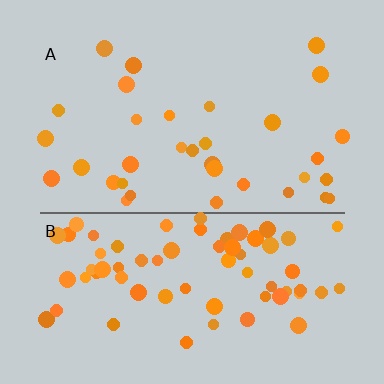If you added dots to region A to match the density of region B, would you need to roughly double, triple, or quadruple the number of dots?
Approximately double.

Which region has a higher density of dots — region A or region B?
B (the bottom).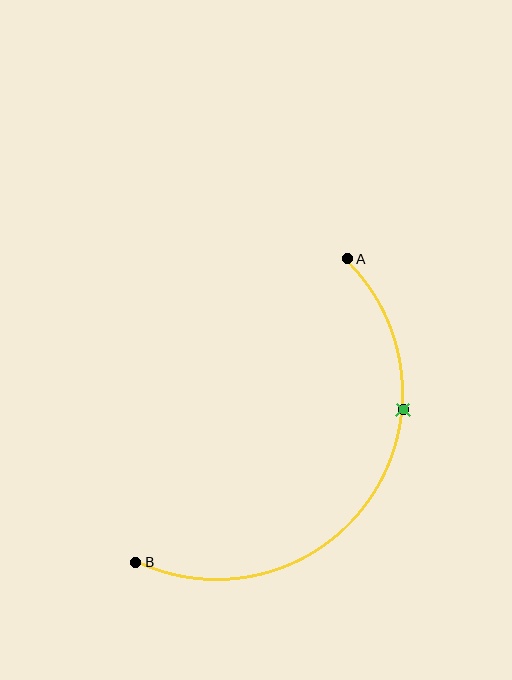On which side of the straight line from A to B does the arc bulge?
The arc bulges below and to the right of the straight line connecting A and B.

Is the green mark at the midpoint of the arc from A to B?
No. The green mark lies on the arc but is closer to endpoint A. The arc midpoint would be at the point on the curve equidistant along the arc from both A and B.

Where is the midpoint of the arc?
The arc midpoint is the point on the curve farthest from the straight line joining A and B. It sits below and to the right of that line.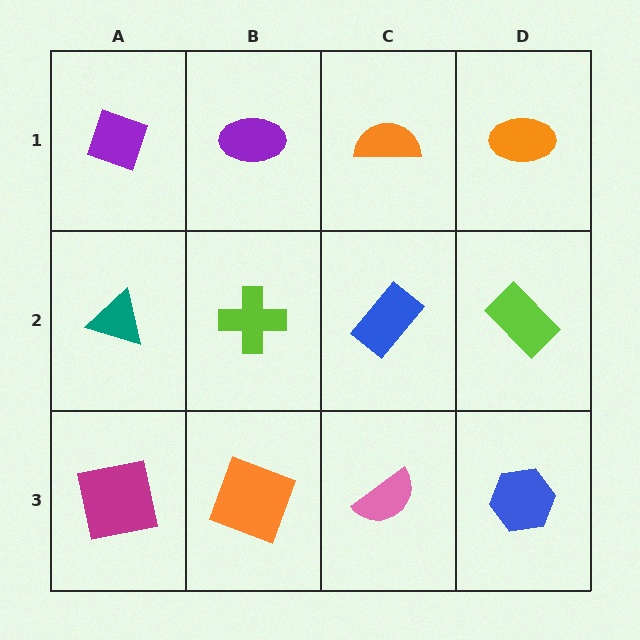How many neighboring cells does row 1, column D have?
2.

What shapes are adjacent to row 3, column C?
A blue rectangle (row 2, column C), an orange square (row 3, column B), a blue hexagon (row 3, column D).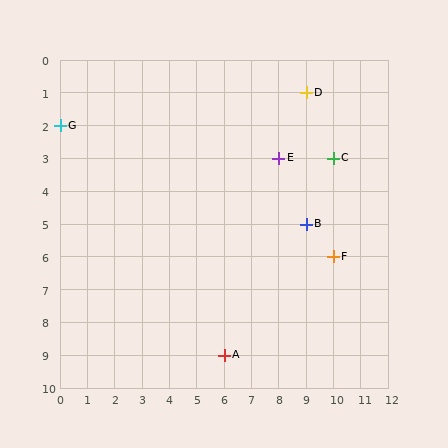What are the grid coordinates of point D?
Point D is at grid coordinates (9, 1).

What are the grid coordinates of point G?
Point G is at grid coordinates (0, 2).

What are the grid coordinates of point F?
Point F is at grid coordinates (10, 6).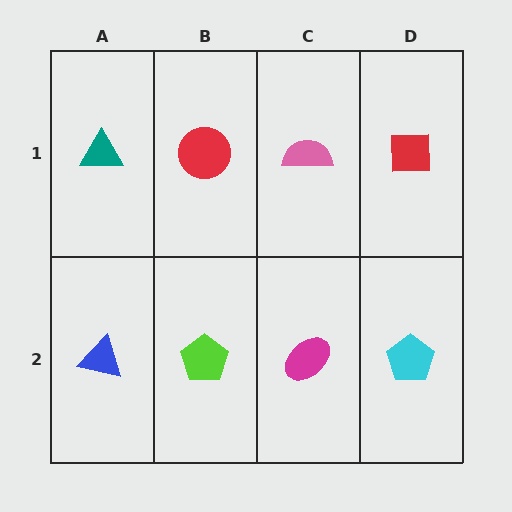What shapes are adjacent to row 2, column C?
A pink semicircle (row 1, column C), a lime pentagon (row 2, column B), a cyan pentagon (row 2, column D).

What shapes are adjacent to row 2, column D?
A red square (row 1, column D), a magenta ellipse (row 2, column C).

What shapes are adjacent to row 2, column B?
A red circle (row 1, column B), a blue triangle (row 2, column A), a magenta ellipse (row 2, column C).